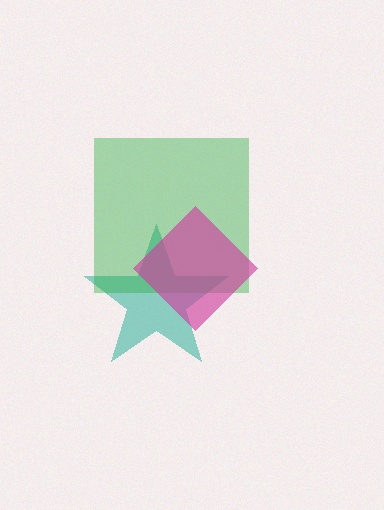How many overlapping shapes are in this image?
There are 3 overlapping shapes in the image.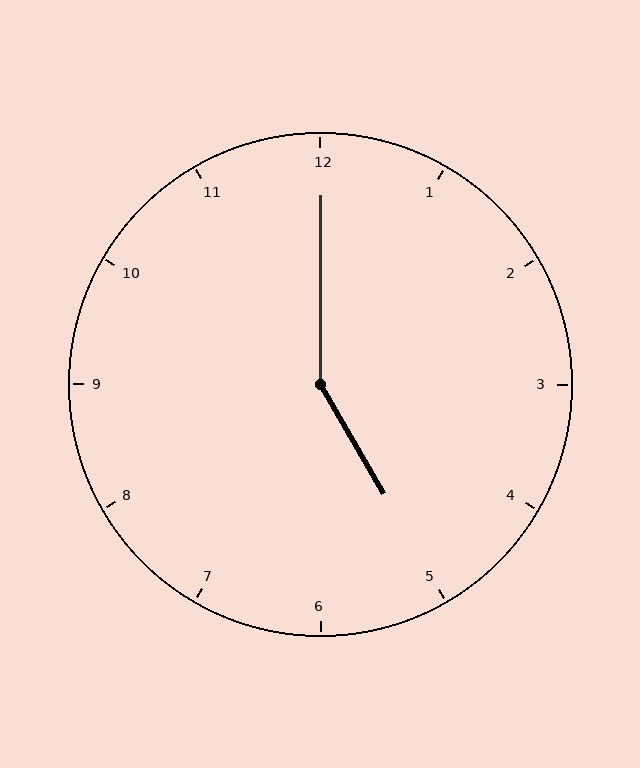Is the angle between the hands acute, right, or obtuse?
It is obtuse.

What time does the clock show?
5:00.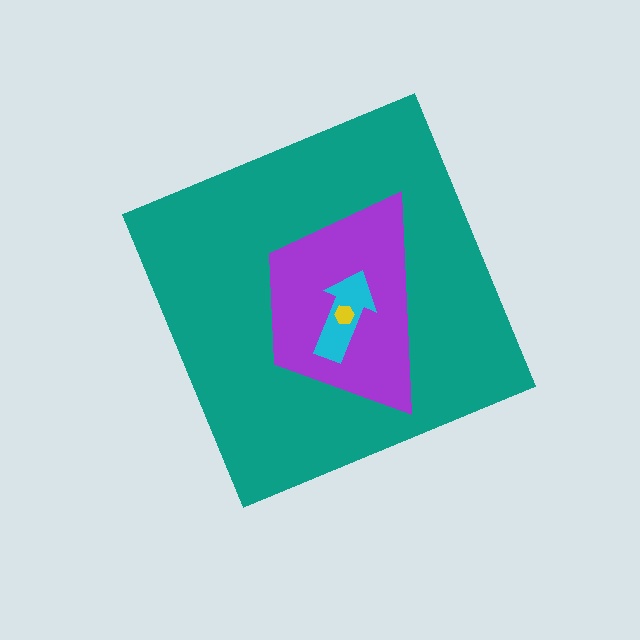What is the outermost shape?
The teal diamond.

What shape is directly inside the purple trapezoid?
The cyan arrow.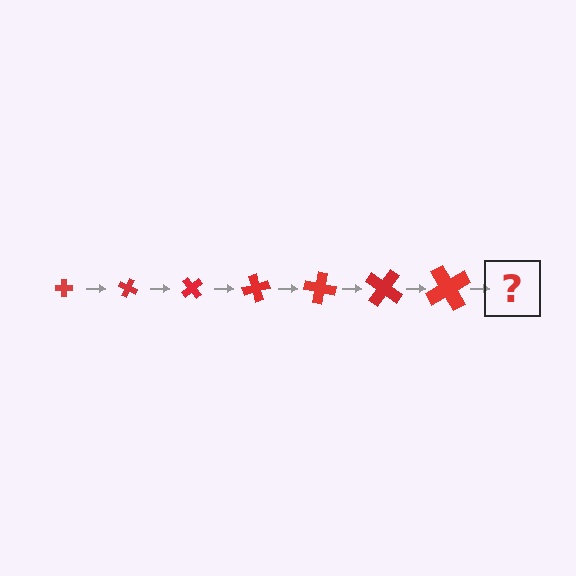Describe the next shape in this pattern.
It should be a cross, larger than the previous one and rotated 175 degrees from the start.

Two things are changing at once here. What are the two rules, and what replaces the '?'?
The two rules are that the cross grows larger each step and it rotates 25 degrees each step. The '?' should be a cross, larger than the previous one and rotated 175 degrees from the start.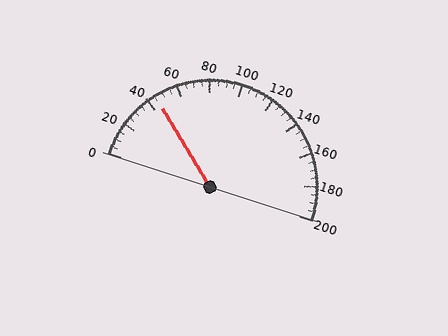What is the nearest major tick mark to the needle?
The nearest major tick mark is 40.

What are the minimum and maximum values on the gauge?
The gauge ranges from 0 to 200.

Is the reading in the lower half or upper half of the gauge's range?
The reading is in the lower half of the range (0 to 200).